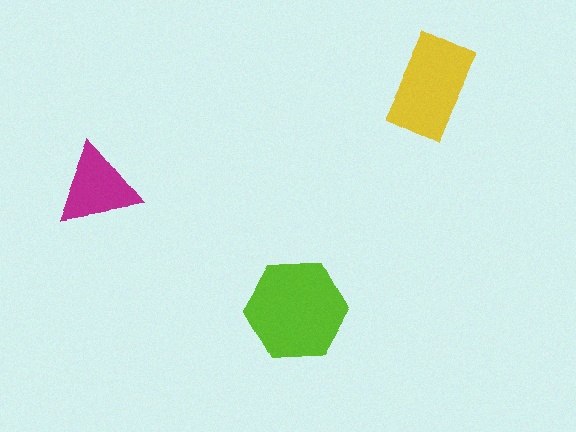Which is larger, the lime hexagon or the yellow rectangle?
The lime hexagon.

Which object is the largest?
The lime hexagon.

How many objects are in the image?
There are 3 objects in the image.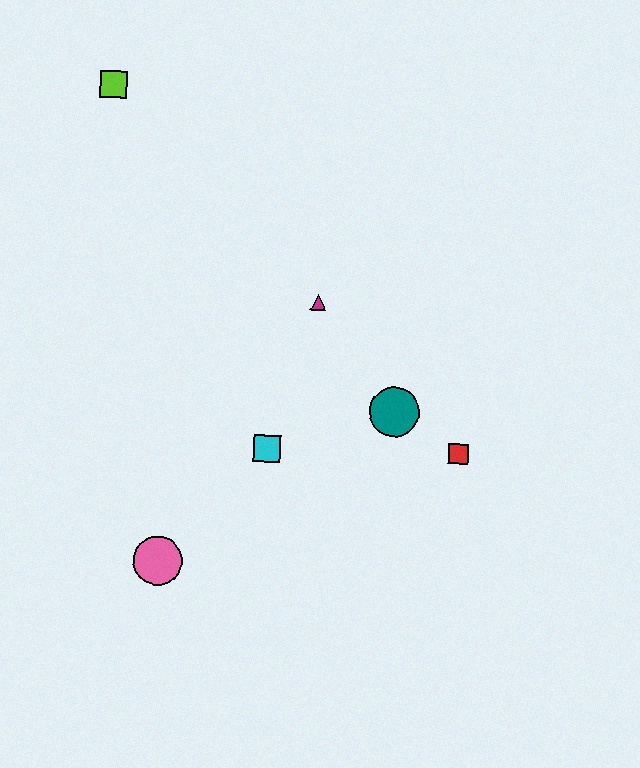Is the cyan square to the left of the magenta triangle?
Yes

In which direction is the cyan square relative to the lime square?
The cyan square is below the lime square.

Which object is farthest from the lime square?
The red square is farthest from the lime square.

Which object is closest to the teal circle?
The red square is closest to the teal circle.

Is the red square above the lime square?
No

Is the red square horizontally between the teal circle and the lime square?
No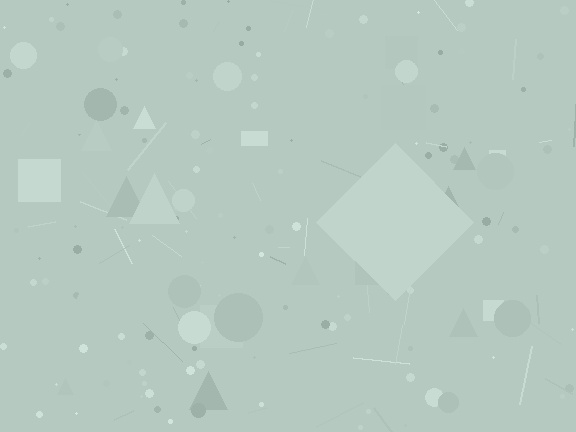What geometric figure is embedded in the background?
A diamond is embedded in the background.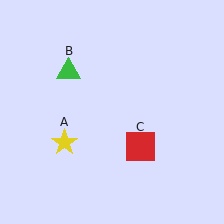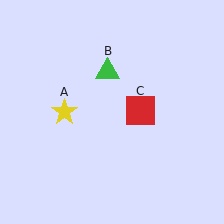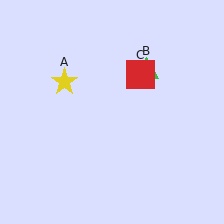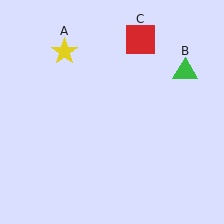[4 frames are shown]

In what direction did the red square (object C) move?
The red square (object C) moved up.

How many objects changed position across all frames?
3 objects changed position: yellow star (object A), green triangle (object B), red square (object C).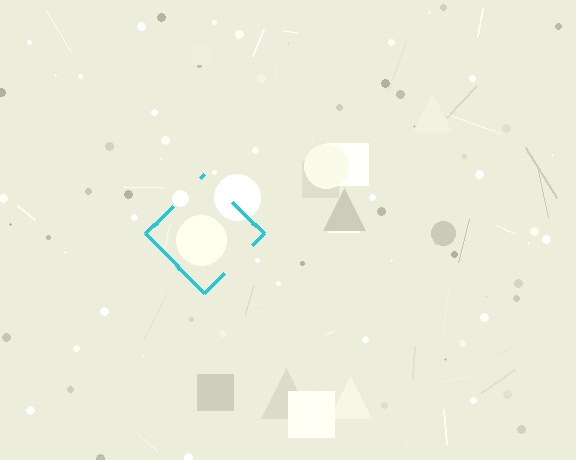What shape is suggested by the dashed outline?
The dashed outline suggests a diamond.